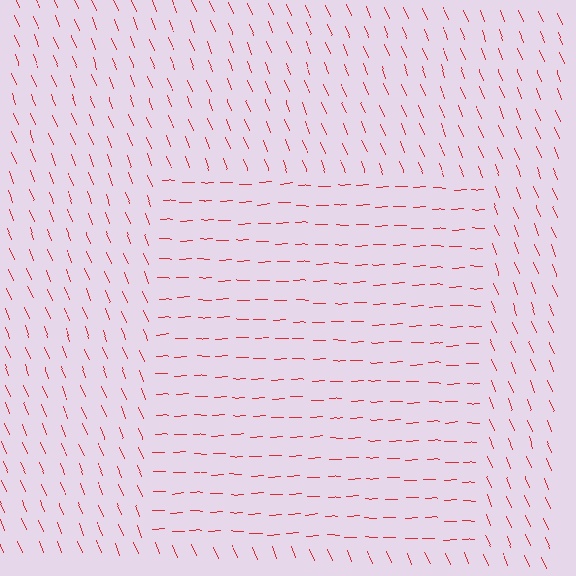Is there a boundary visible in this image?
Yes, there is a texture boundary formed by a change in line orientation.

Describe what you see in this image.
The image is filled with small red line segments. A rectangle region in the image has lines oriented differently from the surrounding lines, creating a visible texture boundary.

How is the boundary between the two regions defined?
The boundary is defined purely by a change in line orientation (approximately 71 degrees difference). All lines are the same color and thickness.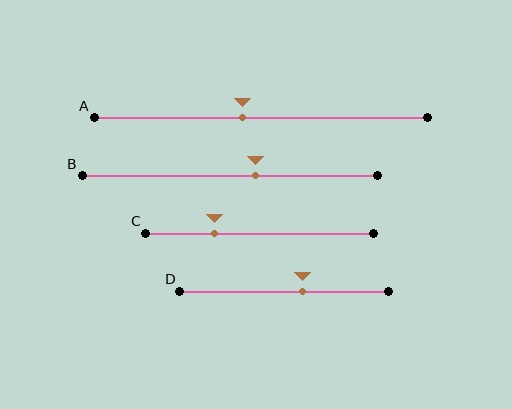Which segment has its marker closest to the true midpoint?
Segment A has its marker closest to the true midpoint.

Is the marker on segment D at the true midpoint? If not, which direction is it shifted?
No, the marker on segment D is shifted to the right by about 9% of the segment length.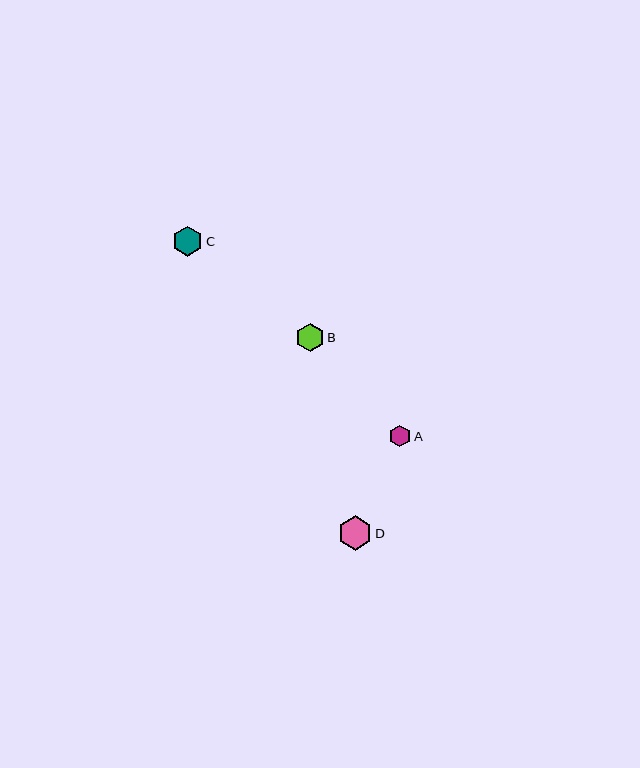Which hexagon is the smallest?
Hexagon A is the smallest with a size of approximately 21 pixels.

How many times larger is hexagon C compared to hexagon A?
Hexagon C is approximately 1.4 times the size of hexagon A.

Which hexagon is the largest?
Hexagon D is the largest with a size of approximately 34 pixels.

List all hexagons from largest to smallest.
From largest to smallest: D, C, B, A.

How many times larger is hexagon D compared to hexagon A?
Hexagon D is approximately 1.6 times the size of hexagon A.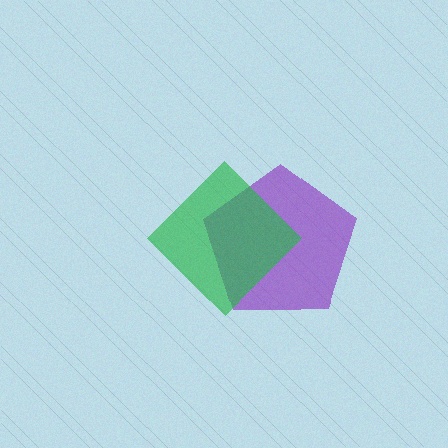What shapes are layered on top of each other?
The layered shapes are: a purple pentagon, a green diamond.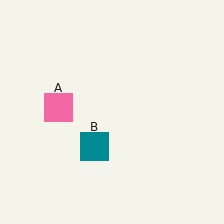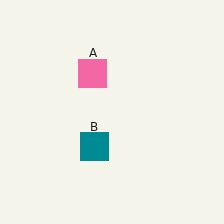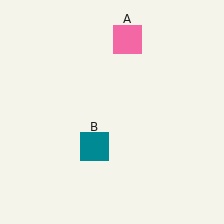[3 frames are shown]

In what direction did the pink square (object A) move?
The pink square (object A) moved up and to the right.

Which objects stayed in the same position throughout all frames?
Teal square (object B) remained stationary.